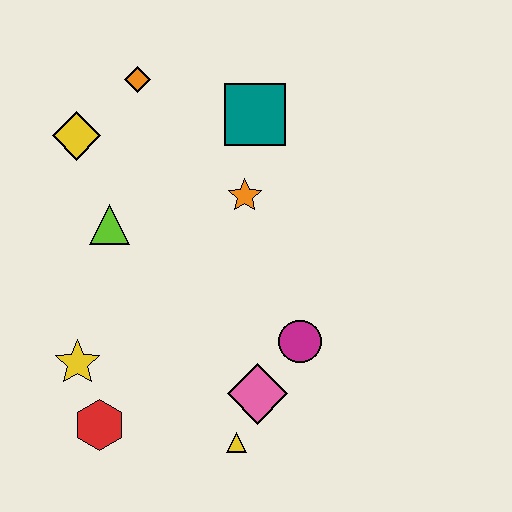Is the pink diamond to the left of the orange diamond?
No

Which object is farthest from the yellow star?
The teal square is farthest from the yellow star.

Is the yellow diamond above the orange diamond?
No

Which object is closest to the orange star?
The teal square is closest to the orange star.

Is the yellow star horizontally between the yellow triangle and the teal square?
No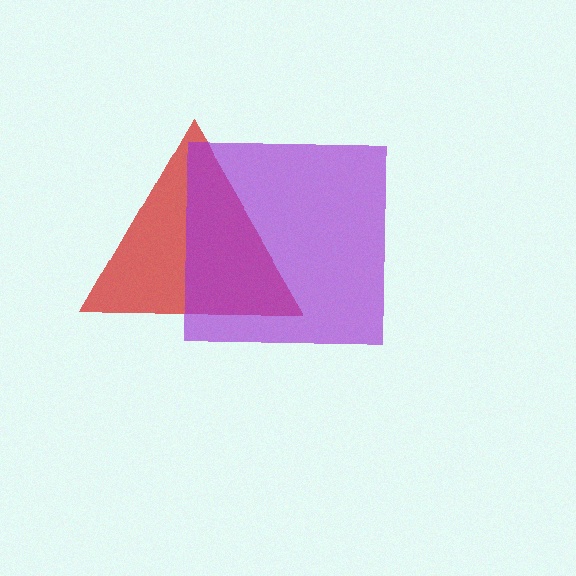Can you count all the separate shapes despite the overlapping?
Yes, there are 2 separate shapes.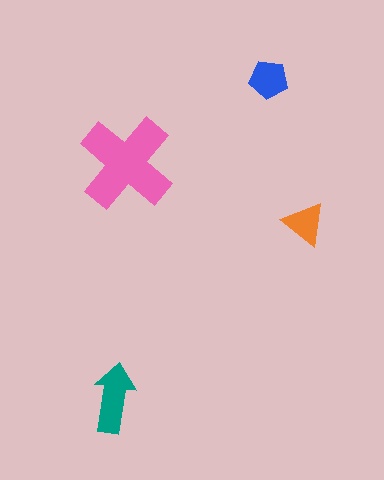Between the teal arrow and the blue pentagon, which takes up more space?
The teal arrow.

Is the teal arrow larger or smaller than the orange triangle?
Larger.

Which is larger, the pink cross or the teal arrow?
The pink cross.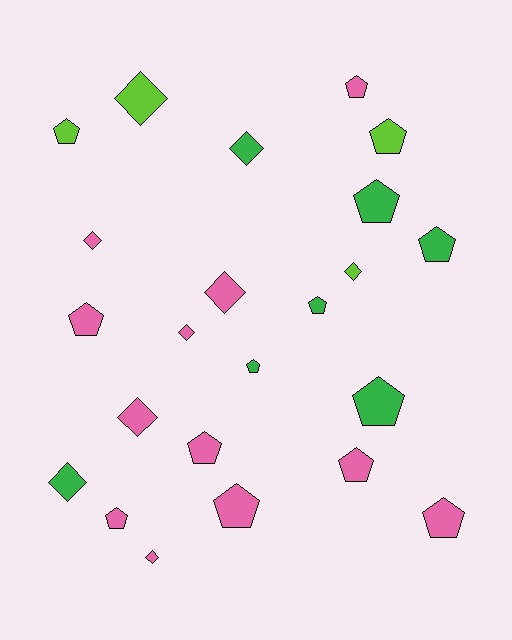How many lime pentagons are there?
There are 2 lime pentagons.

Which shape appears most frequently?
Pentagon, with 14 objects.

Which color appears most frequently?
Pink, with 12 objects.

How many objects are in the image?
There are 23 objects.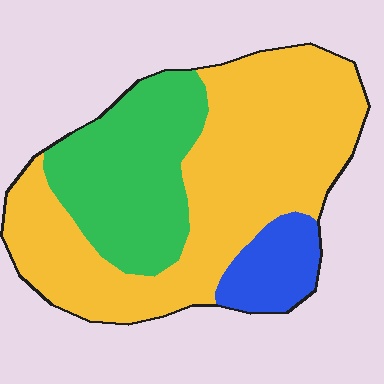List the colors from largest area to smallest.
From largest to smallest: yellow, green, blue.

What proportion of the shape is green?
Green covers around 30% of the shape.